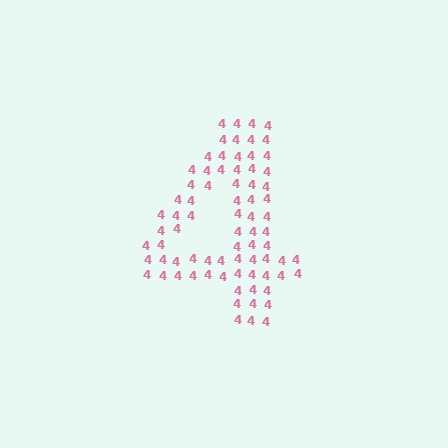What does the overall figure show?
The overall figure shows the digit 4.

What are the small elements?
The small elements are digit 4's.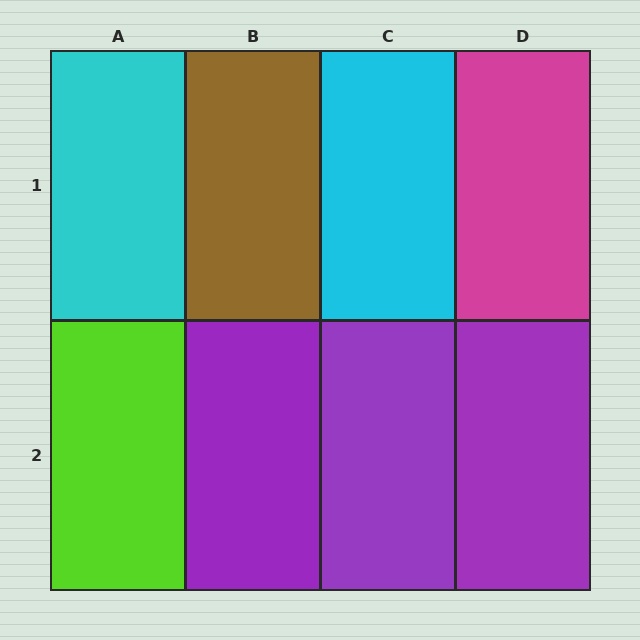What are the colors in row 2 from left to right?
Lime, purple, purple, purple.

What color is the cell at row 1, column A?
Cyan.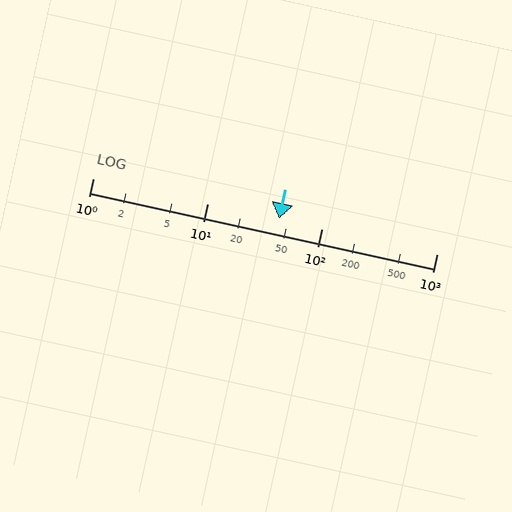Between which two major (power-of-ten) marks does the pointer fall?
The pointer is between 10 and 100.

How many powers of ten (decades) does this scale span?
The scale spans 3 decades, from 1 to 1000.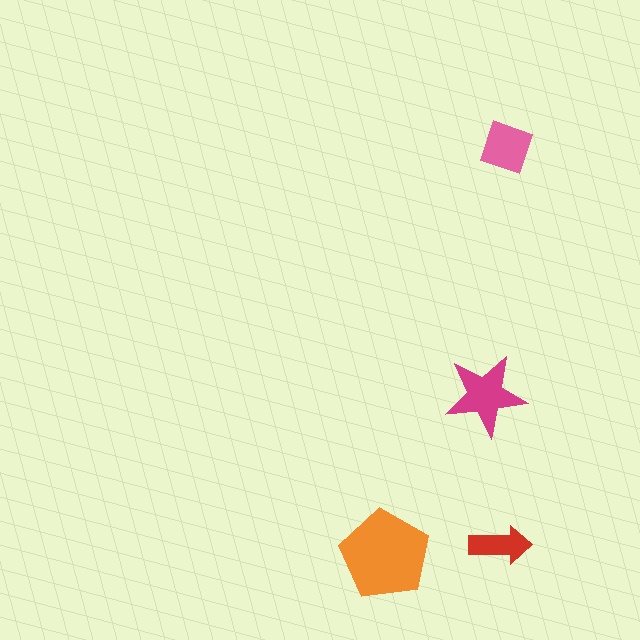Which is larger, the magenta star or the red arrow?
The magenta star.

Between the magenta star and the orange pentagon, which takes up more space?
The orange pentagon.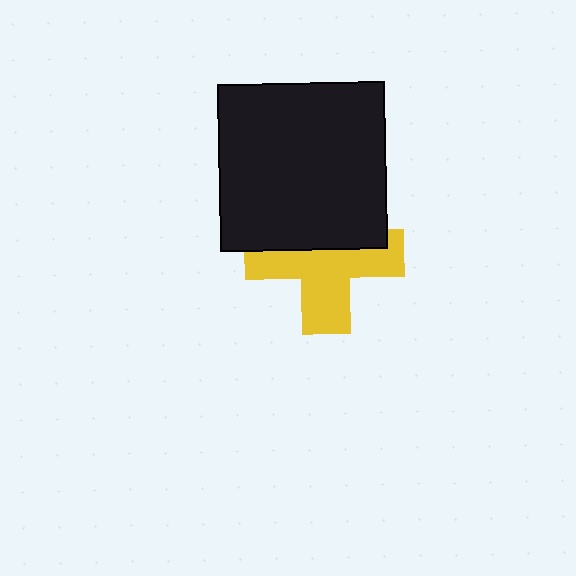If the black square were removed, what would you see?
You would see the complete yellow cross.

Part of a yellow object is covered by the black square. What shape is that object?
It is a cross.